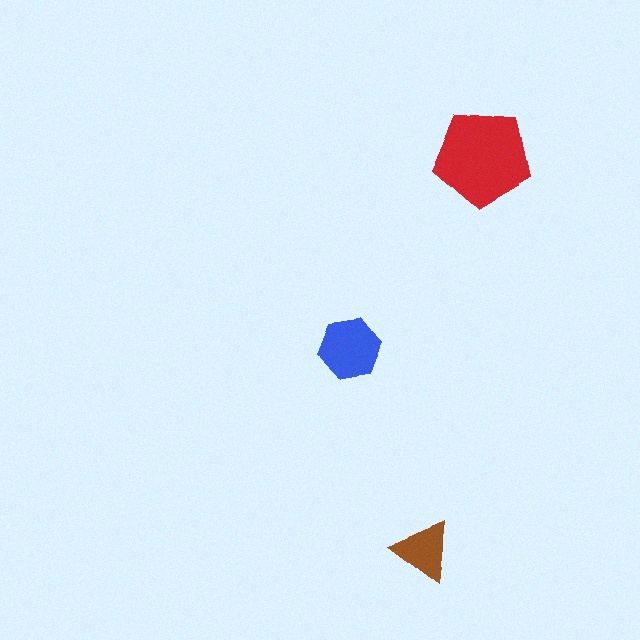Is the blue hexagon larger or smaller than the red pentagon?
Smaller.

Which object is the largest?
The red pentagon.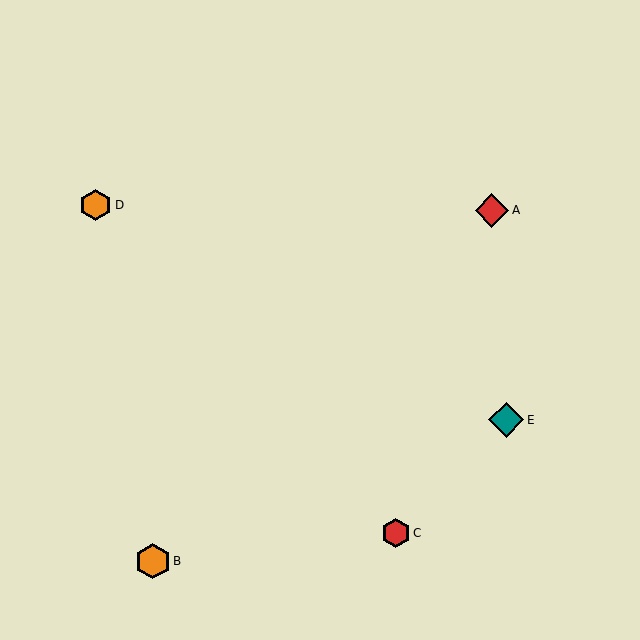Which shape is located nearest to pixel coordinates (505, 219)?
The red diamond (labeled A) at (492, 210) is nearest to that location.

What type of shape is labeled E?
Shape E is a teal diamond.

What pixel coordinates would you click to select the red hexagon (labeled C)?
Click at (396, 533) to select the red hexagon C.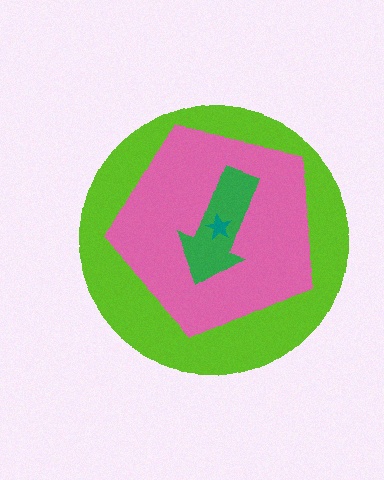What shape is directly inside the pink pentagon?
The green arrow.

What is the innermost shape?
The teal star.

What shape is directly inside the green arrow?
The teal star.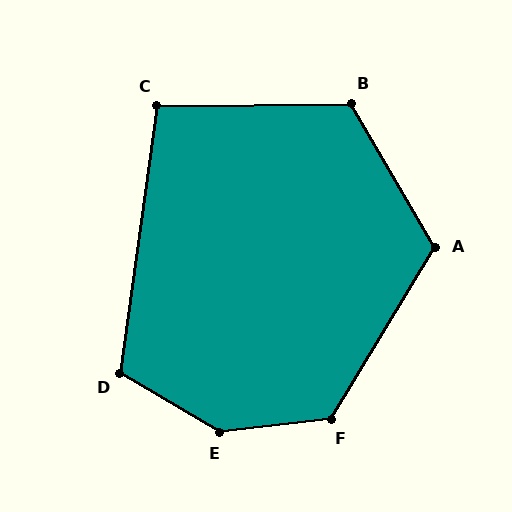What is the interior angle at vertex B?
Approximately 120 degrees (obtuse).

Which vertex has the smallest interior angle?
C, at approximately 99 degrees.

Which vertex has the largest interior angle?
E, at approximately 143 degrees.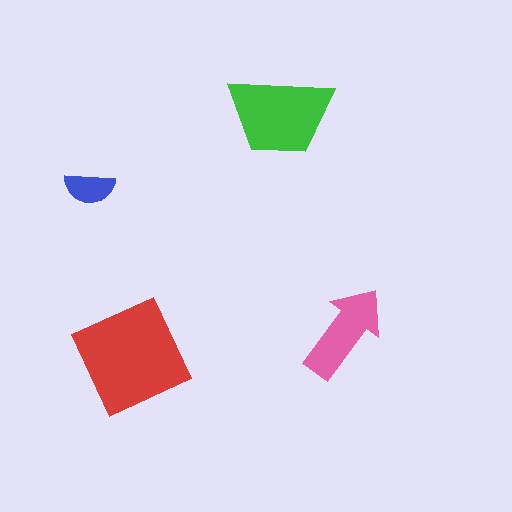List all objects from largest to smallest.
The red square, the green trapezoid, the pink arrow, the blue semicircle.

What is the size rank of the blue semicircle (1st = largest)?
4th.